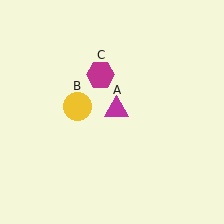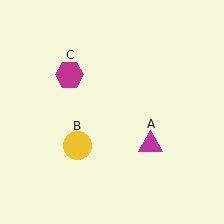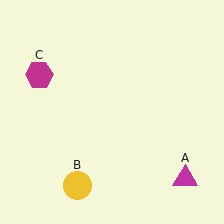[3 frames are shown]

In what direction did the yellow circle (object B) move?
The yellow circle (object B) moved down.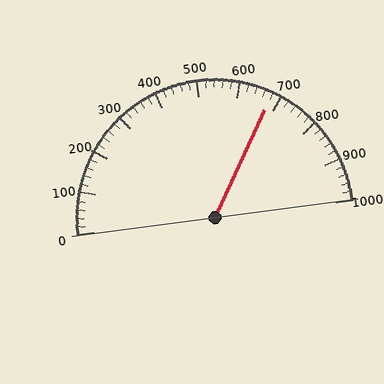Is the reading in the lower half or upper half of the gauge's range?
The reading is in the upper half of the range (0 to 1000).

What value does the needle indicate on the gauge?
The needle indicates approximately 680.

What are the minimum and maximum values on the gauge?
The gauge ranges from 0 to 1000.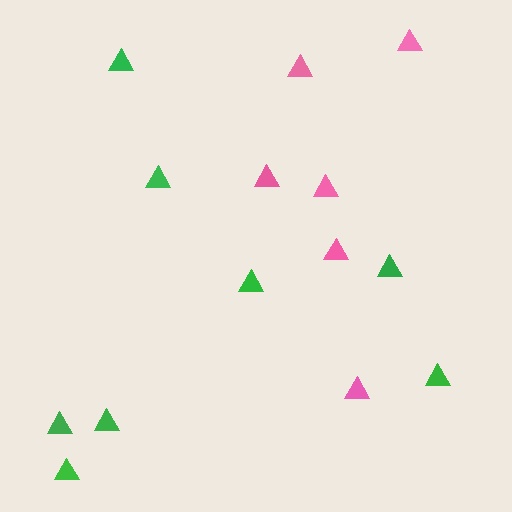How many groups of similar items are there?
There are 2 groups: one group of green triangles (8) and one group of pink triangles (6).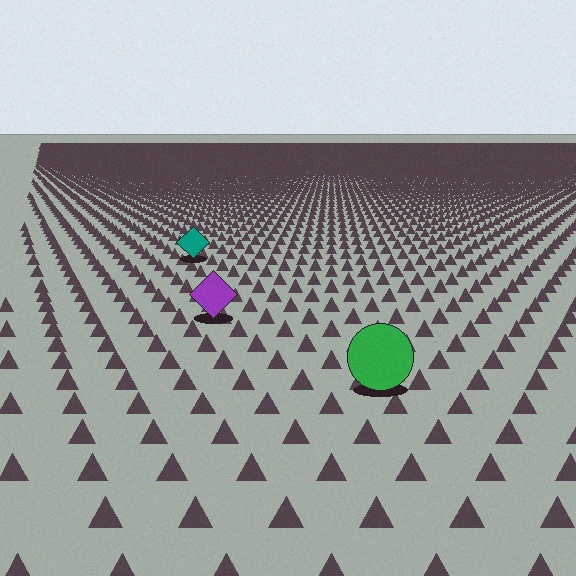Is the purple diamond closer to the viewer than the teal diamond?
Yes. The purple diamond is closer — you can tell from the texture gradient: the ground texture is coarser near it.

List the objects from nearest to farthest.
From nearest to farthest: the green circle, the purple diamond, the teal diamond.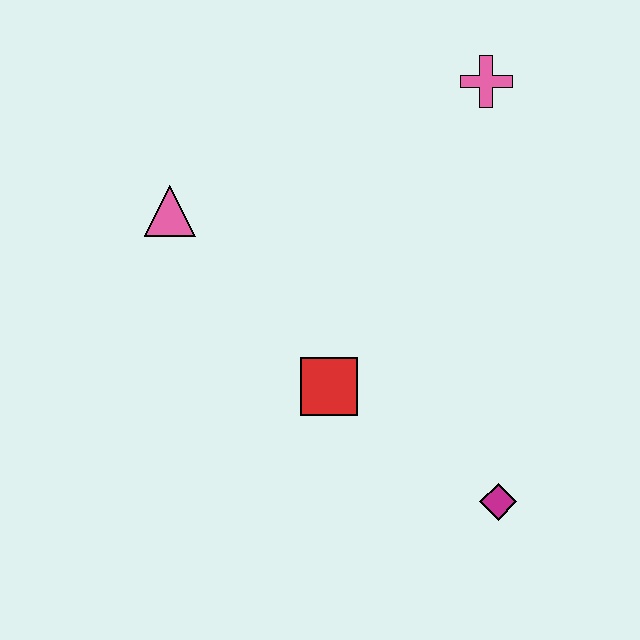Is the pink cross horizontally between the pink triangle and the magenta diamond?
Yes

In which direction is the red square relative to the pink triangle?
The red square is below the pink triangle.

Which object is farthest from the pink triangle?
The magenta diamond is farthest from the pink triangle.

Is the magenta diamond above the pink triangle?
No